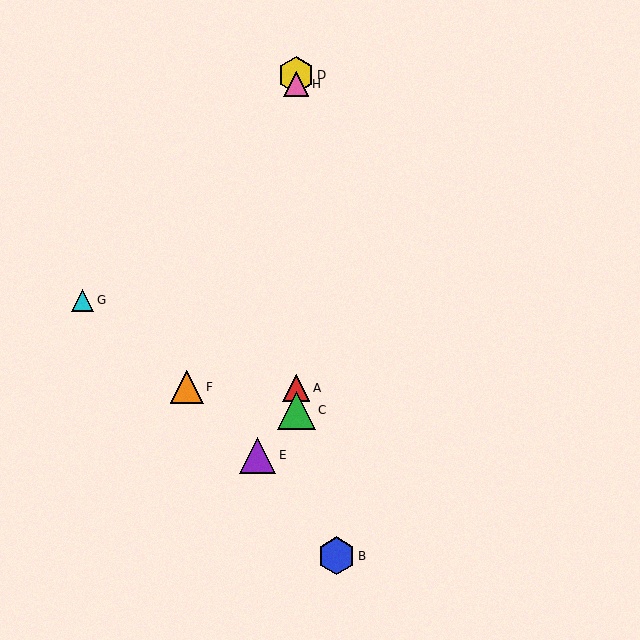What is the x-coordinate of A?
Object A is at x≈296.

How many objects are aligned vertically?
4 objects (A, C, D, H) are aligned vertically.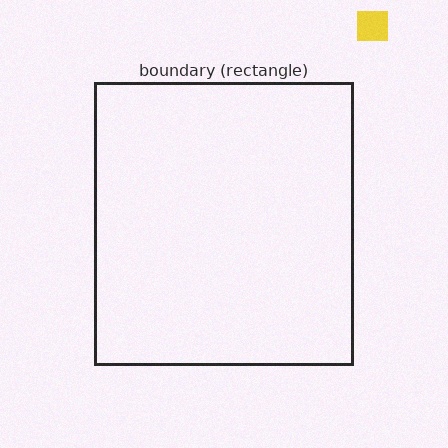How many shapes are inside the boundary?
0 inside, 1 outside.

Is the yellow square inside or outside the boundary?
Outside.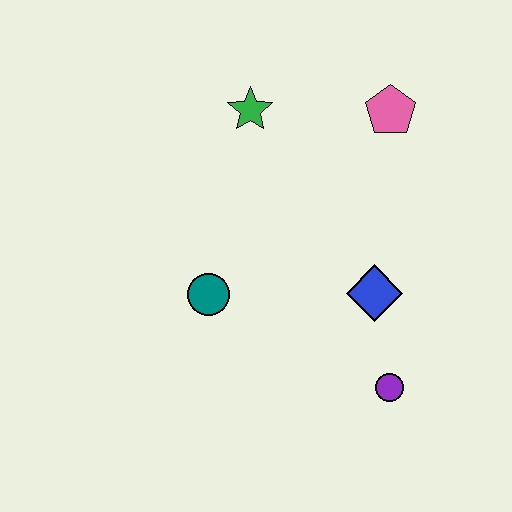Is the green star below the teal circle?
No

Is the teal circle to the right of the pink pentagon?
No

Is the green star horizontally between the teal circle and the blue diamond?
Yes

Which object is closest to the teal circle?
The blue diamond is closest to the teal circle.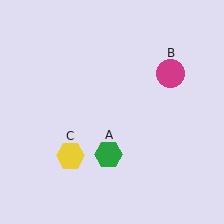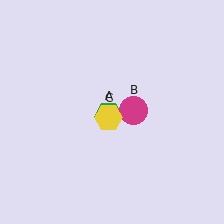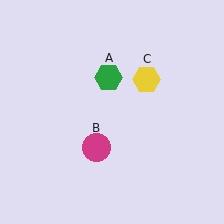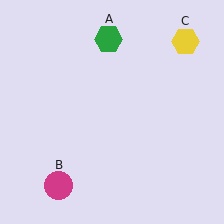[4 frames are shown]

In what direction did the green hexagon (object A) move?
The green hexagon (object A) moved up.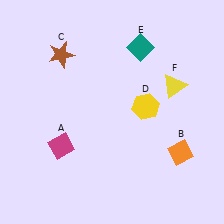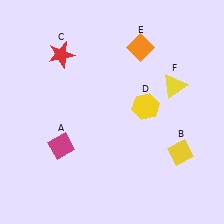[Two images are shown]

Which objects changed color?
B changed from orange to yellow. C changed from brown to red. E changed from teal to orange.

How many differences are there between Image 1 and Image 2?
There are 3 differences between the two images.